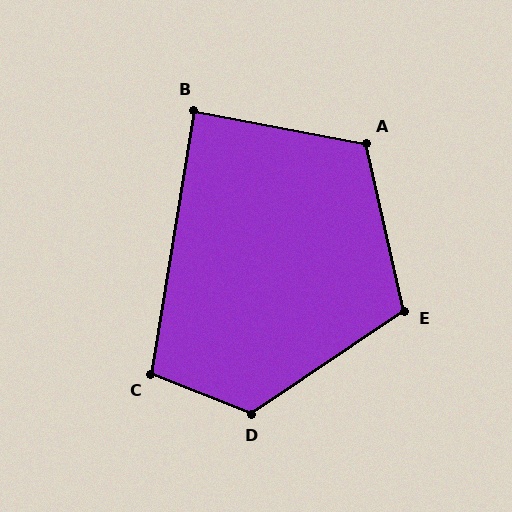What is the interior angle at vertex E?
Approximately 111 degrees (obtuse).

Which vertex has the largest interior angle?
D, at approximately 124 degrees.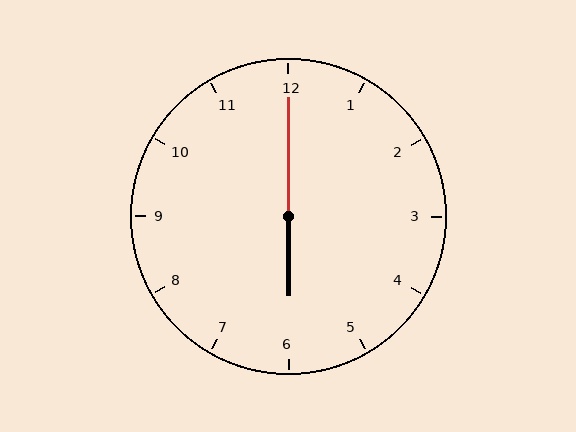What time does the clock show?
6:00.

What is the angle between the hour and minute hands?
Approximately 180 degrees.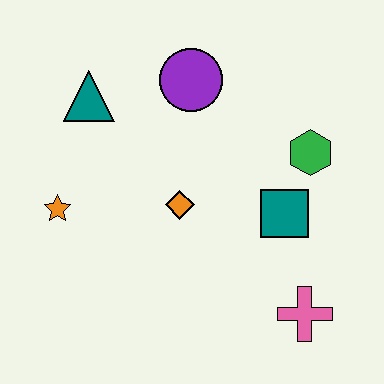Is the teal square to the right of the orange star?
Yes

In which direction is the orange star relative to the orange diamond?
The orange star is to the left of the orange diamond.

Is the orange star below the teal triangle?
Yes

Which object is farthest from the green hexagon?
The orange star is farthest from the green hexagon.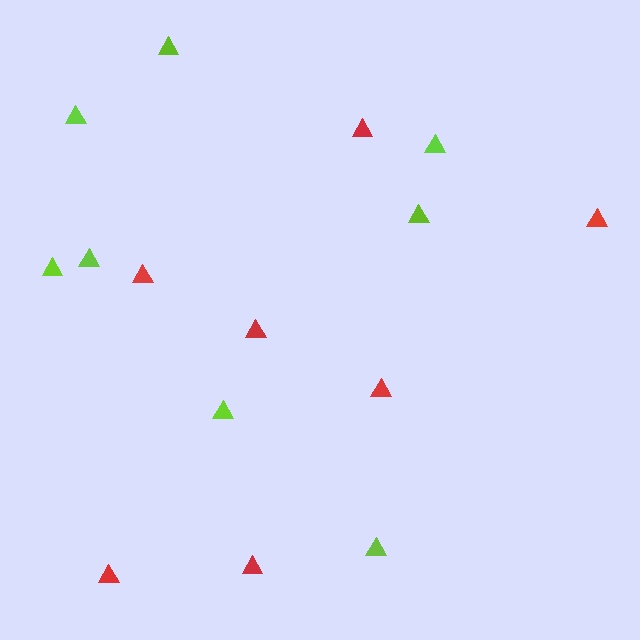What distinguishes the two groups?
There are 2 groups: one group of red triangles (7) and one group of lime triangles (8).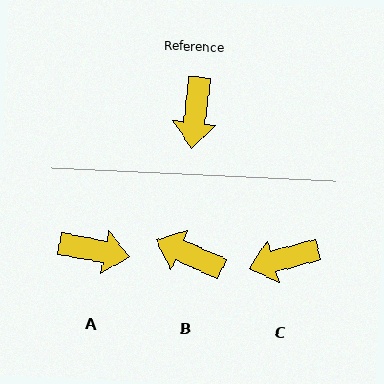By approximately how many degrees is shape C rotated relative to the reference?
Approximately 68 degrees clockwise.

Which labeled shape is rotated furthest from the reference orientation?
B, about 107 degrees away.